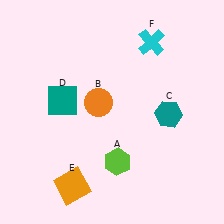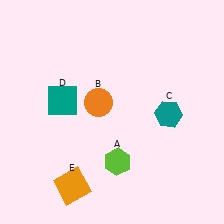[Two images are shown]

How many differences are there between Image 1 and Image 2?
There is 1 difference between the two images.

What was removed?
The cyan cross (F) was removed in Image 2.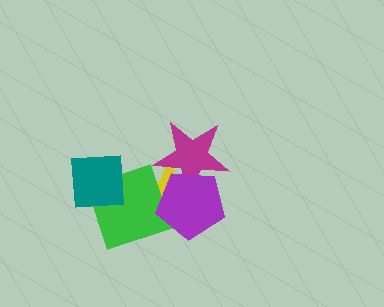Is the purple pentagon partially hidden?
No, no other shape covers it.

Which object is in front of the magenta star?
The purple pentagon is in front of the magenta star.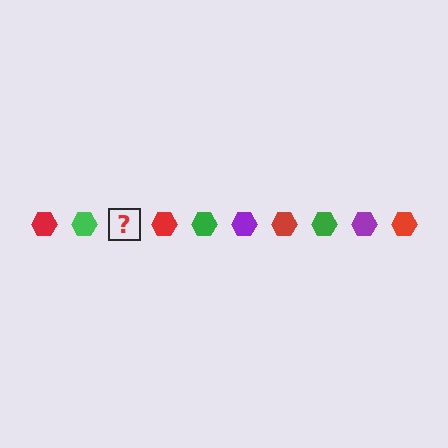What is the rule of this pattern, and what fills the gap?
The rule is that the pattern cycles through red, green, purple hexagons. The gap should be filled with a purple hexagon.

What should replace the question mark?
The question mark should be replaced with a purple hexagon.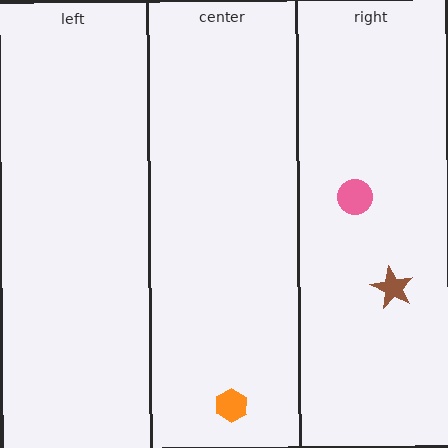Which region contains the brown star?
The right region.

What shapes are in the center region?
The orange hexagon.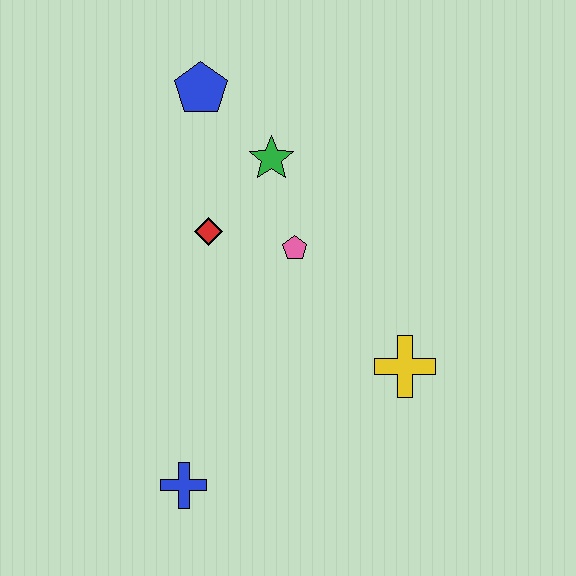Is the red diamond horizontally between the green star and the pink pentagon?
No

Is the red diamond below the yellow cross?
No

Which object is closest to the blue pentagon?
The green star is closest to the blue pentagon.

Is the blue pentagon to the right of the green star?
No